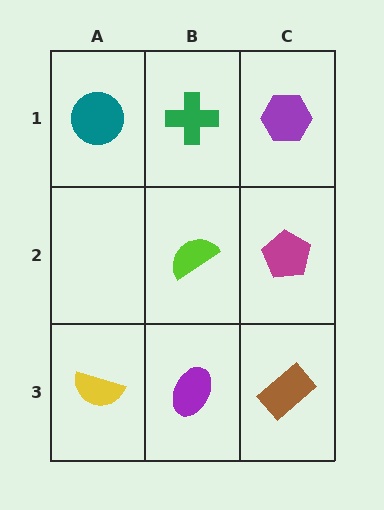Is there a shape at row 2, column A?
No, that cell is empty.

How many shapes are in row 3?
3 shapes.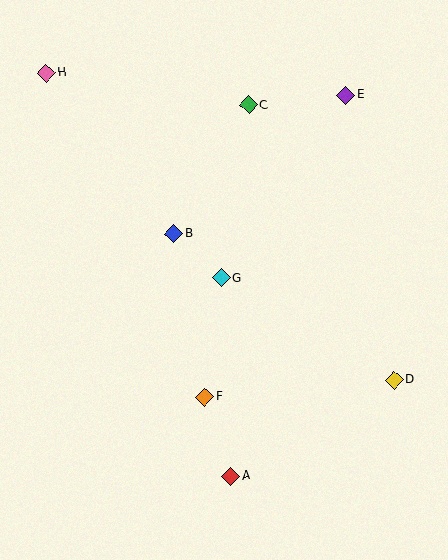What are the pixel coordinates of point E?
Point E is at (346, 95).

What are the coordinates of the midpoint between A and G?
The midpoint between A and G is at (226, 377).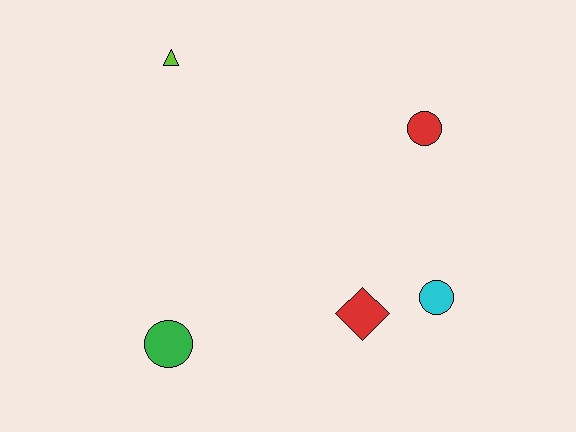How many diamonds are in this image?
There is 1 diamond.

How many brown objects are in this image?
There are no brown objects.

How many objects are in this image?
There are 5 objects.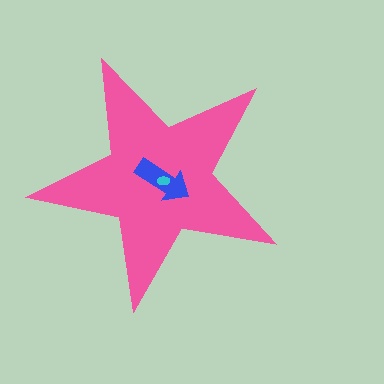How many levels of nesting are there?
3.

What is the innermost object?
The cyan ellipse.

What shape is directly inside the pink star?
The blue arrow.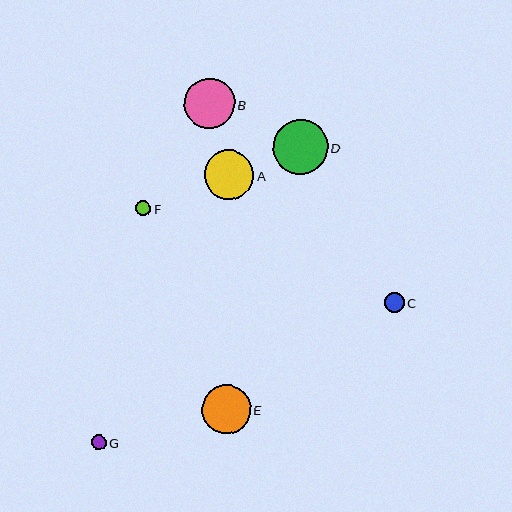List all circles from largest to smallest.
From largest to smallest: D, B, A, E, C, G, F.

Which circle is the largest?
Circle D is the largest with a size of approximately 55 pixels.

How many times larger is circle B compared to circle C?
Circle B is approximately 2.6 times the size of circle C.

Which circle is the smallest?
Circle F is the smallest with a size of approximately 15 pixels.